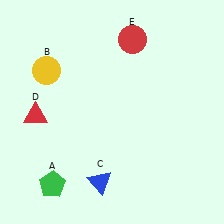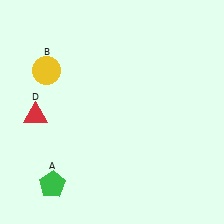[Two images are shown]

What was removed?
The blue triangle (C), the red circle (E) were removed in Image 2.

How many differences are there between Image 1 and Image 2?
There are 2 differences between the two images.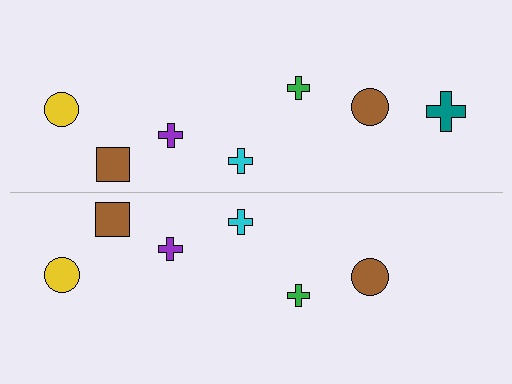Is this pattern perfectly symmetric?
No, the pattern is not perfectly symmetric. A teal cross is missing from the bottom side.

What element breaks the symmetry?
A teal cross is missing from the bottom side.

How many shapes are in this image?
There are 13 shapes in this image.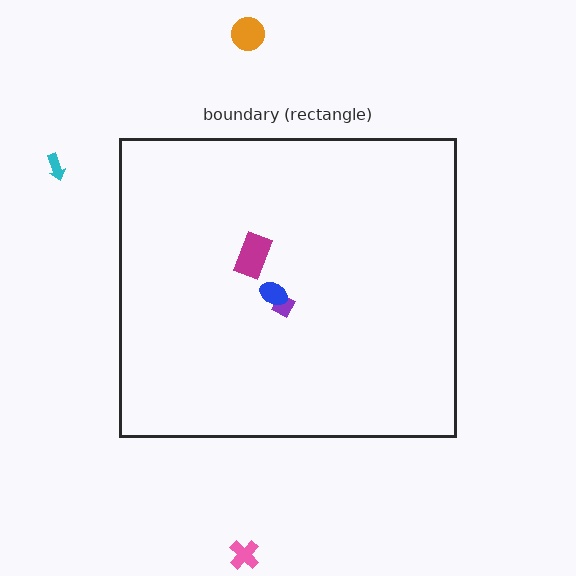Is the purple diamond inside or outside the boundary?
Inside.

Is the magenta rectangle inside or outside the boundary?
Inside.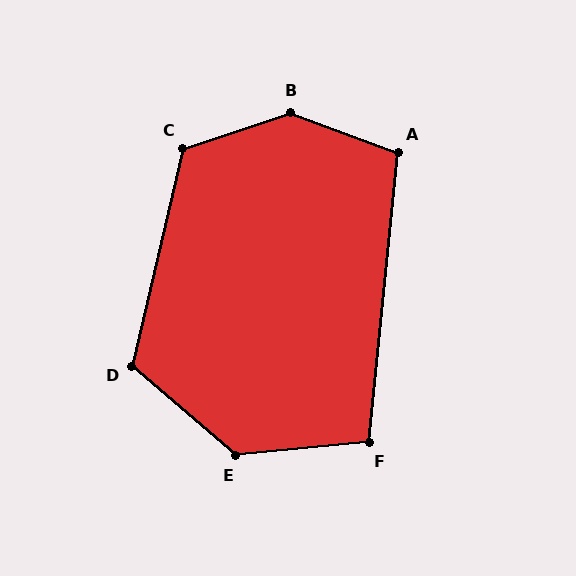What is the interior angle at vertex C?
Approximately 121 degrees (obtuse).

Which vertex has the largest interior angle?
B, at approximately 142 degrees.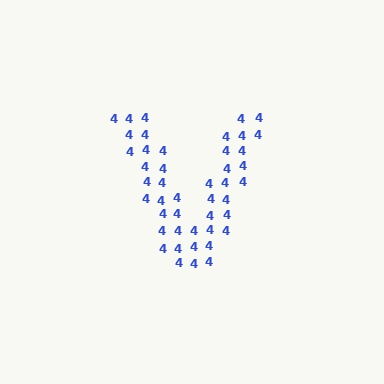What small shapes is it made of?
It is made of small digit 4's.